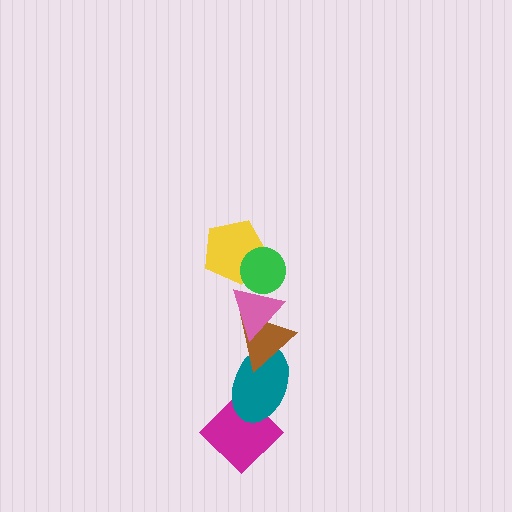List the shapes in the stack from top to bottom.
From top to bottom: the green circle, the yellow pentagon, the pink triangle, the brown triangle, the teal ellipse, the magenta diamond.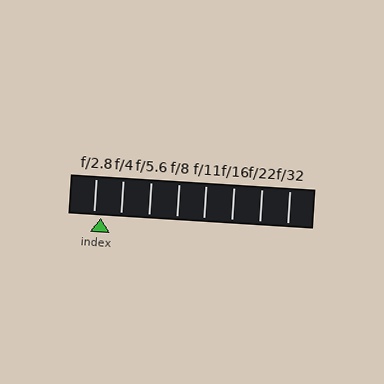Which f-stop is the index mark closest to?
The index mark is closest to f/2.8.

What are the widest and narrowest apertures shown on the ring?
The widest aperture shown is f/2.8 and the narrowest is f/32.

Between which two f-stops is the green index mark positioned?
The index mark is between f/2.8 and f/4.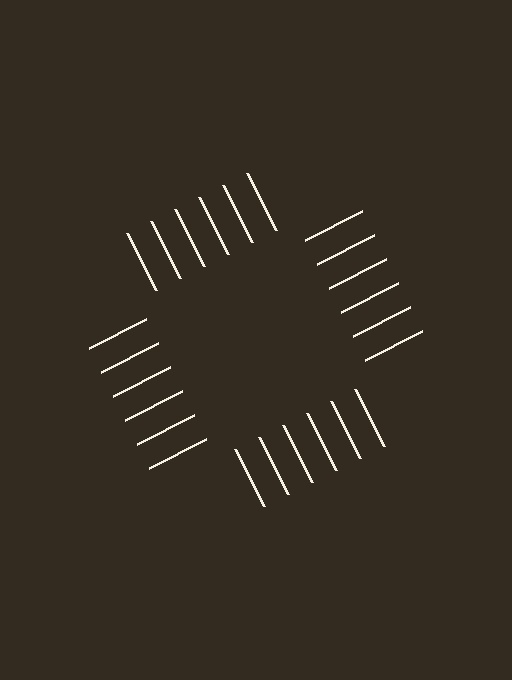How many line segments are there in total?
24 — 6 along each of the 4 edges.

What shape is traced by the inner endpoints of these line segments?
An illusory square — the line segments terminate on its edges but no continuous stroke is drawn.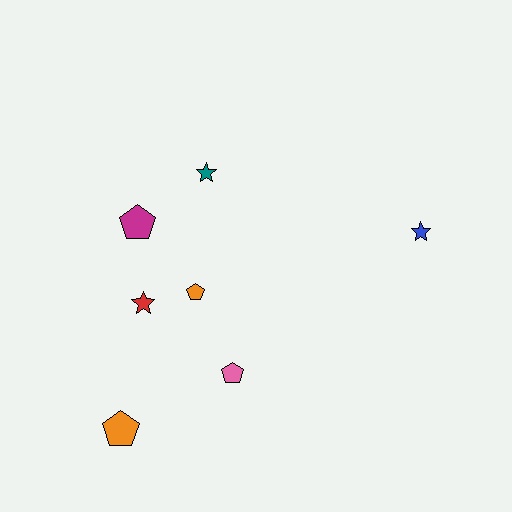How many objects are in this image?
There are 7 objects.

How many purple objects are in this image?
There are no purple objects.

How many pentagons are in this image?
There are 4 pentagons.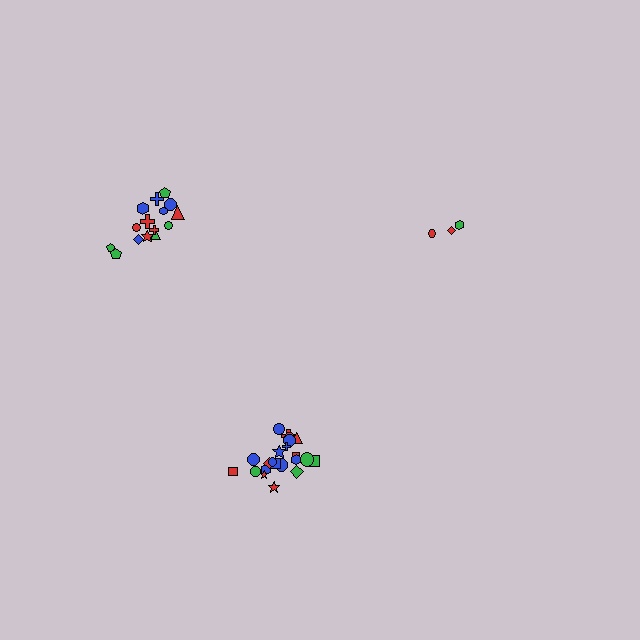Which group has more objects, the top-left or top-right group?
The top-left group.